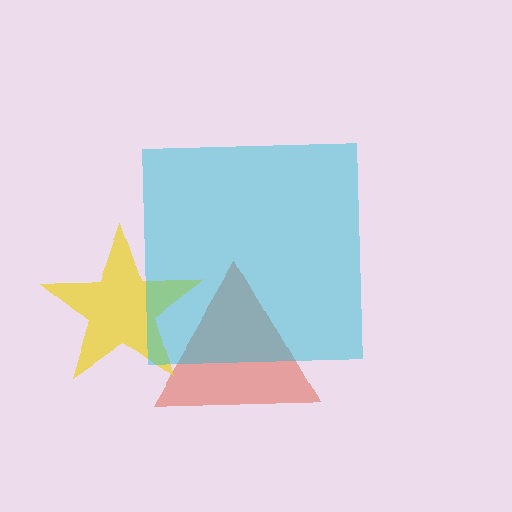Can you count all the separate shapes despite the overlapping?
Yes, there are 3 separate shapes.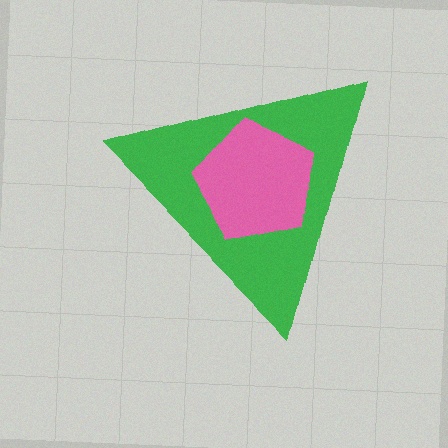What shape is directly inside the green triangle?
The pink pentagon.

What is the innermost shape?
The pink pentagon.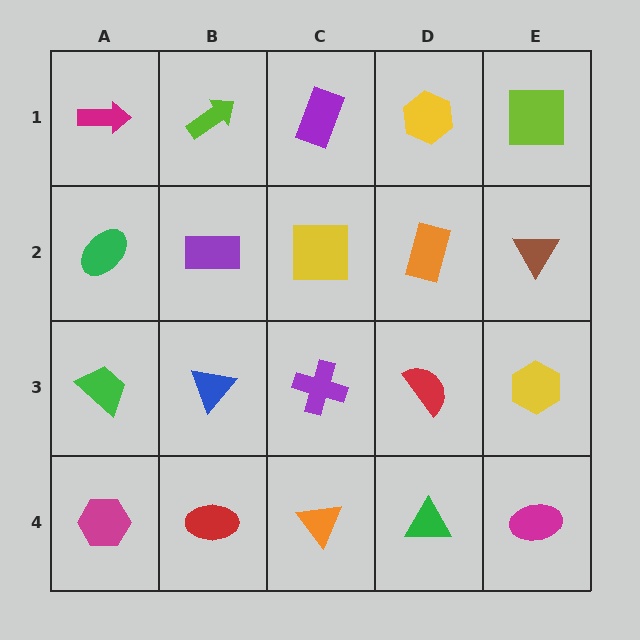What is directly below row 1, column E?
A brown triangle.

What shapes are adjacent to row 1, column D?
An orange rectangle (row 2, column D), a purple rectangle (row 1, column C), a lime square (row 1, column E).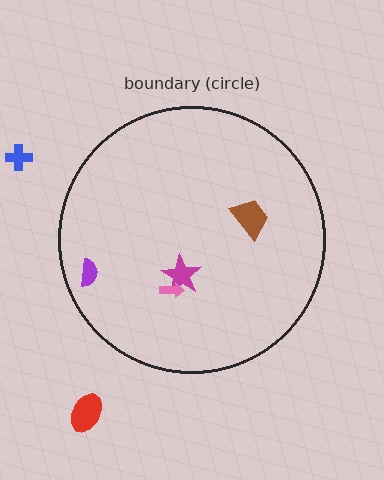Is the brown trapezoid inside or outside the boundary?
Inside.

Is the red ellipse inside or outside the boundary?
Outside.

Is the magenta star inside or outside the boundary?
Inside.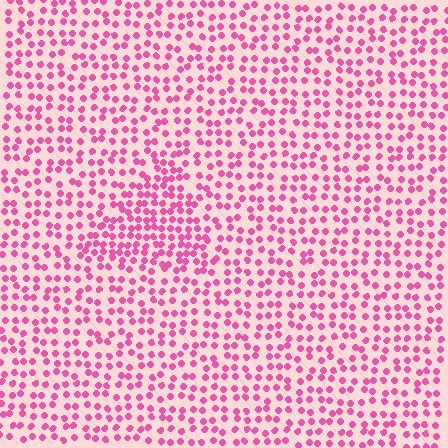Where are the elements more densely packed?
The elements are more densely packed inside the triangle boundary.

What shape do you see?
I see a triangle.